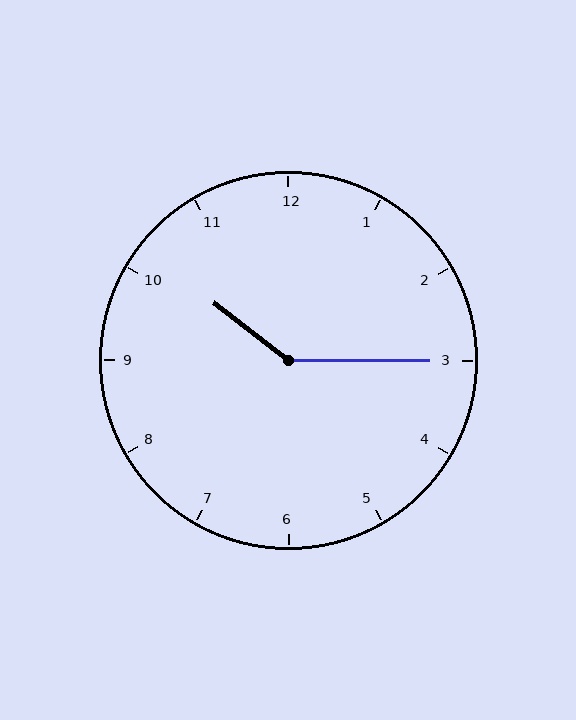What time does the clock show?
10:15.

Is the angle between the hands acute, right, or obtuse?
It is obtuse.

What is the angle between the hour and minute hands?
Approximately 142 degrees.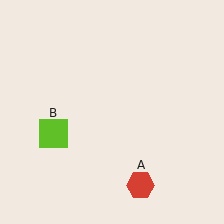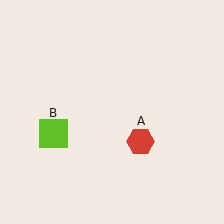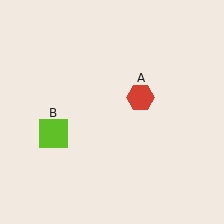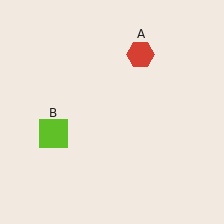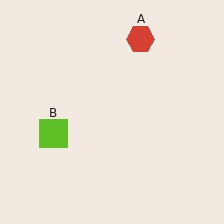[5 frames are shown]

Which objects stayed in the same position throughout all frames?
Lime square (object B) remained stationary.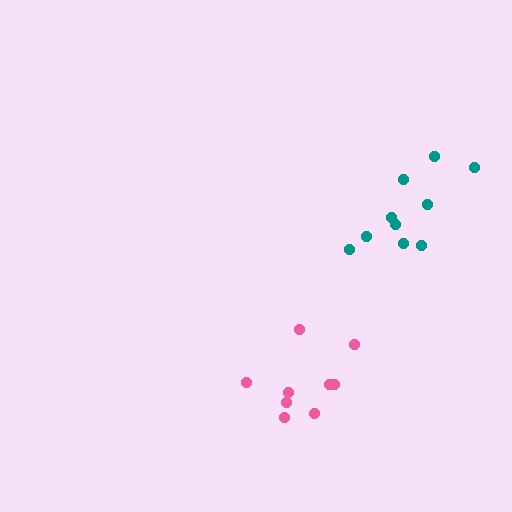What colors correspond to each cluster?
The clusters are colored: teal, pink.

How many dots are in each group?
Group 1: 10 dots, Group 2: 9 dots (19 total).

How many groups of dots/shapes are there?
There are 2 groups.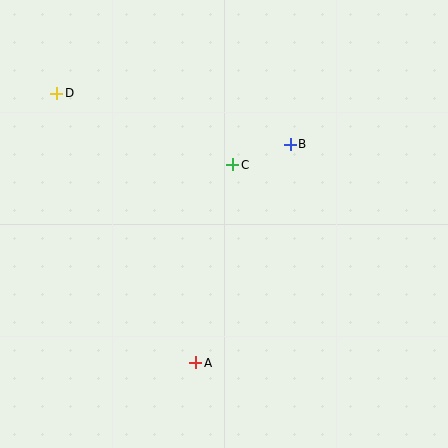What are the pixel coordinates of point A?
Point A is at (196, 363).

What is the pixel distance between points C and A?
The distance between C and A is 201 pixels.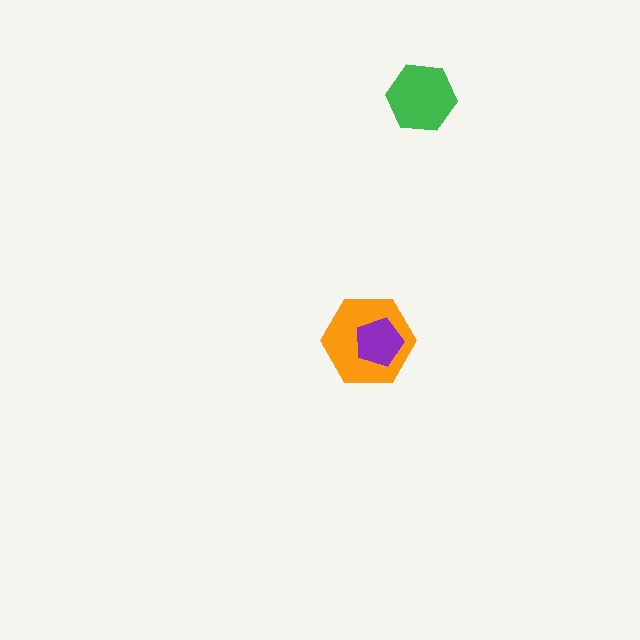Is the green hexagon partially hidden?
No, no other shape covers it.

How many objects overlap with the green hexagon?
0 objects overlap with the green hexagon.